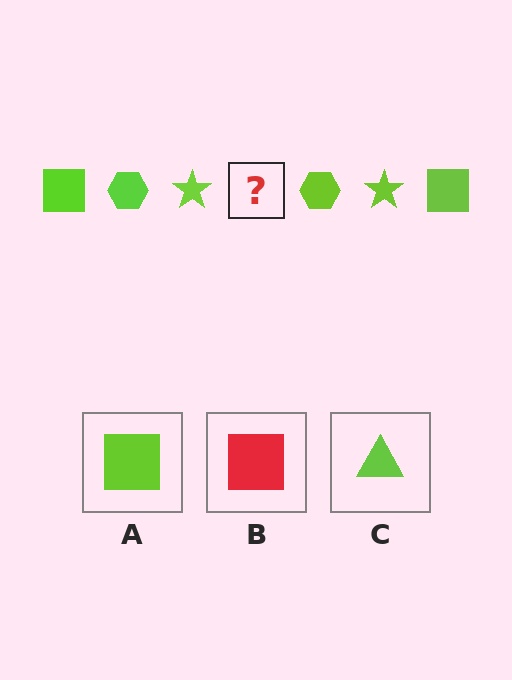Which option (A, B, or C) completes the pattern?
A.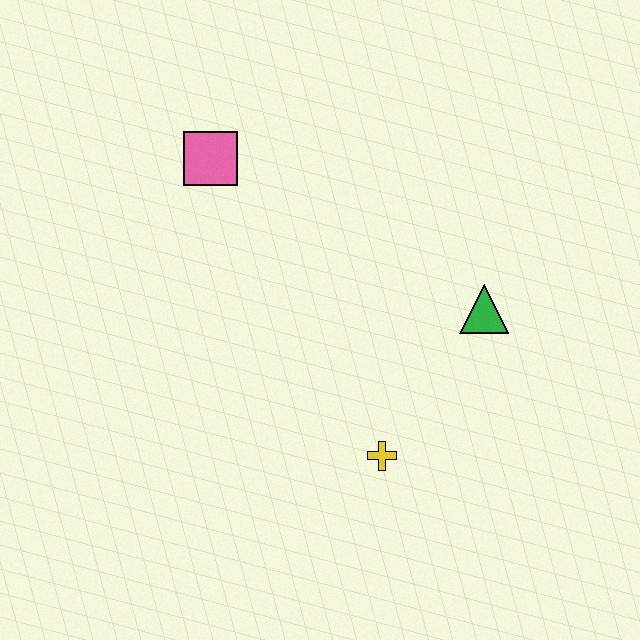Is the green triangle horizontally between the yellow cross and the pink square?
No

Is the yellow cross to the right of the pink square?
Yes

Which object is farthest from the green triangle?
The pink square is farthest from the green triangle.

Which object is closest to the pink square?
The green triangle is closest to the pink square.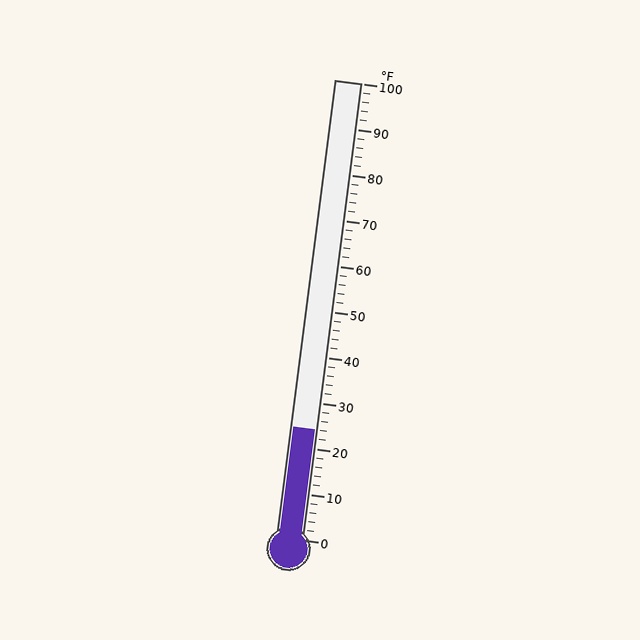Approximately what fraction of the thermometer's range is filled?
The thermometer is filled to approximately 25% of its range.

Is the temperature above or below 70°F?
The temperature is below 70°F.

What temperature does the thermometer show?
The thermometer shows approximately 24°F.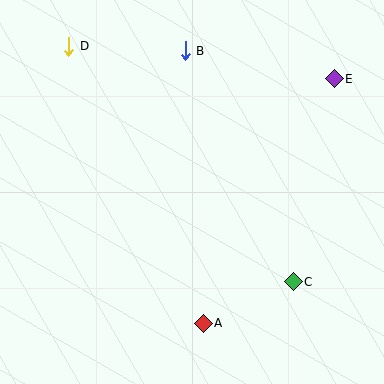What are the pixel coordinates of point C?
Point C is at (293, 282).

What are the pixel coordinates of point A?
Point A is at (203, 323).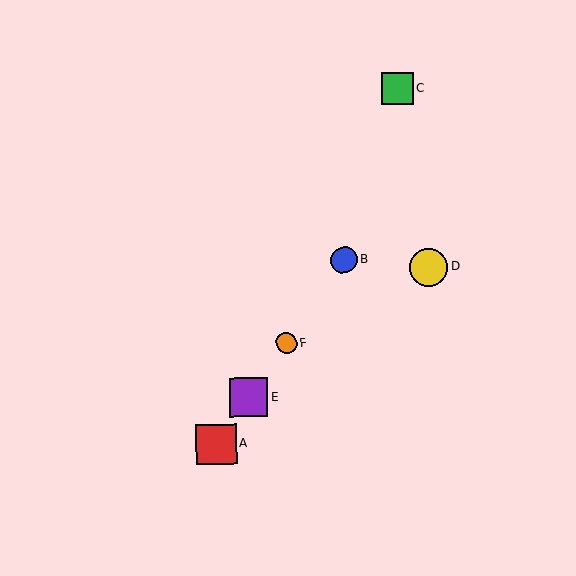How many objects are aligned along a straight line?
4 objects (A, B, E, F) are aligned along a straight line.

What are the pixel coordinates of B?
Object B is at (344, 260).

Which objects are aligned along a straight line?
Objects A, B, E, F are aligned along a straight line.